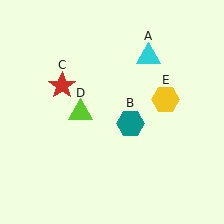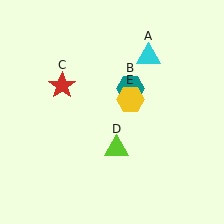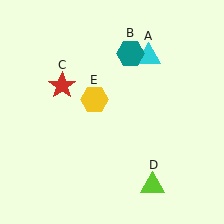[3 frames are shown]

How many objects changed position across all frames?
3 objects changed position: teal hexagon (object B), lime triangle (object D), yellow hexagon (object E).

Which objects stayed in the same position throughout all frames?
Cyan triangle (object A) and red star (object C) remained stationary.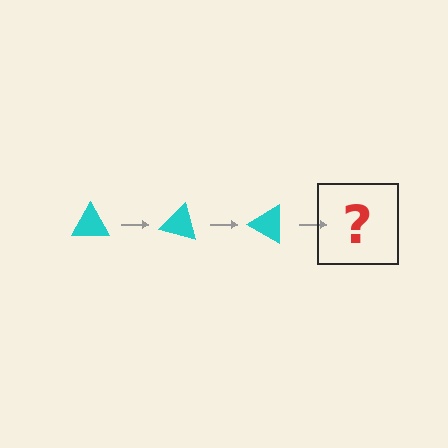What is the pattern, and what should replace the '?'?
The pattern is that the triangle rotates 15 degrees each step. The '?' should be a cyan triangle rotated 45 degrees.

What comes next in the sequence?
The next element should be a cyan triangle rotated 45 degrees.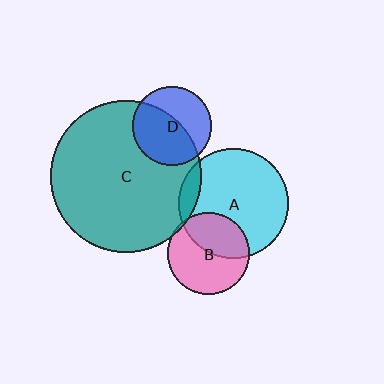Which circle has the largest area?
Circle C (teal).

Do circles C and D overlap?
Yes.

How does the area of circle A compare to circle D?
Approximately 1.9 times.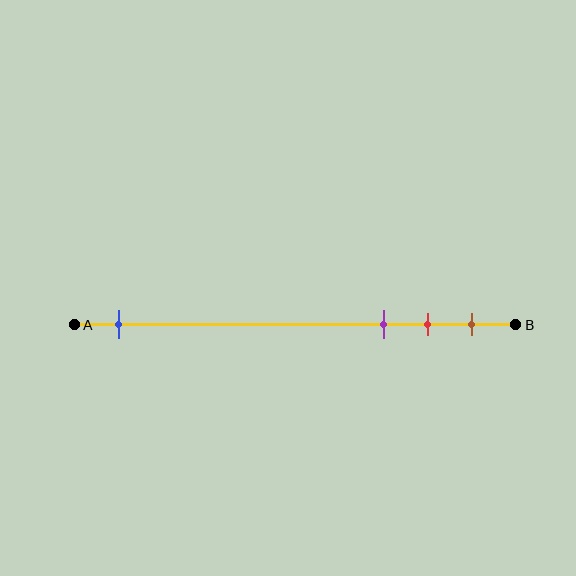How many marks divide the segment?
There are 4 marks dividing the segment.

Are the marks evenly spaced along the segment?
No, the marks are not evenly spaced.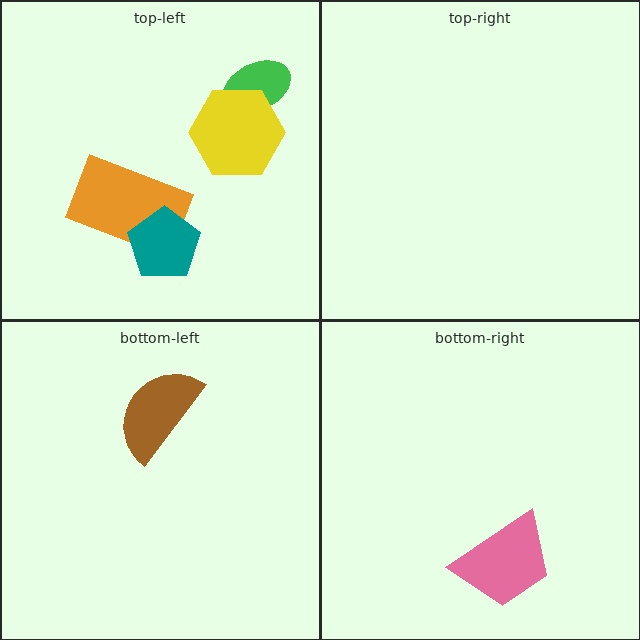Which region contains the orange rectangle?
The top-left region.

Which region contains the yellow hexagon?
The top-left region.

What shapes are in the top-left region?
The orange rectangle, the teal pentagon, the green ellipse, the yellow hexagon.